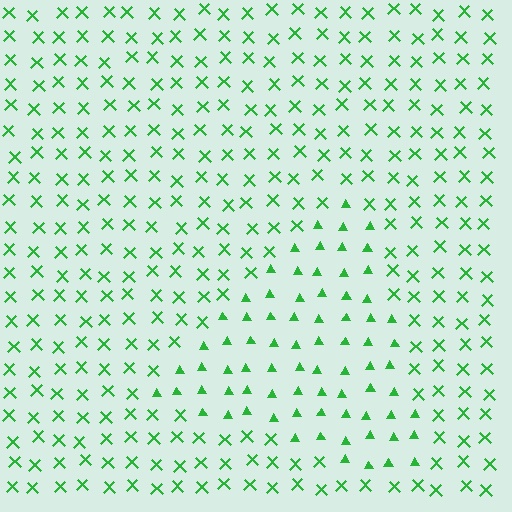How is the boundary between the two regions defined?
The boundary is defined by a change in element shape: triangles inside vs. X marks outside. All elements share the same color and spacing.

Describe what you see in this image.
The image is filled with small green elements arranged in a uniform grid. A triangle-shaped region contains triangles, while the surrounding area contains X marks. The boundary is defined purely by the change in element shape.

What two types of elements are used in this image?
The image uses triangles inside the triangle region and X marks outside it.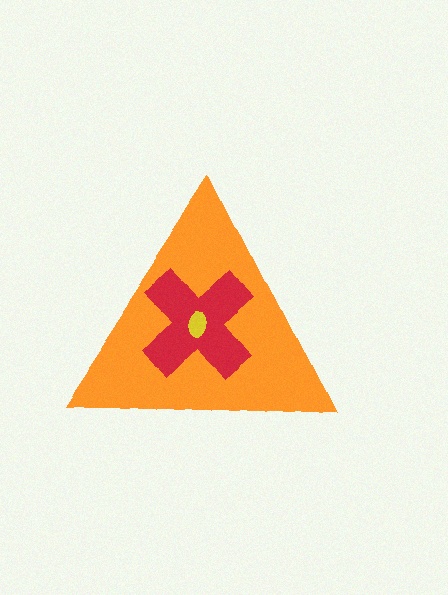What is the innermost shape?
The yellow ellipse.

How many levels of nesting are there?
3.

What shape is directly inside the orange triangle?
The red cross.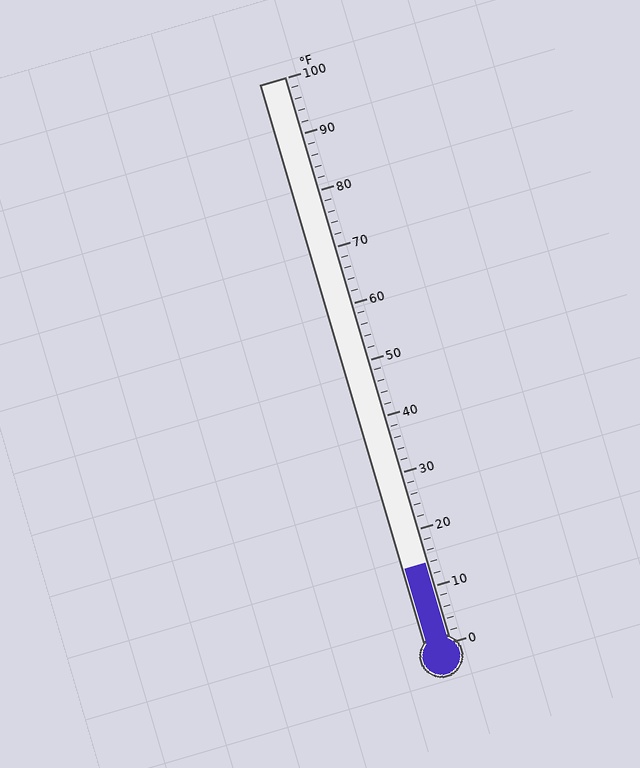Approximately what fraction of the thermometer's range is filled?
The thermometer is filled to approximately 15% of its range.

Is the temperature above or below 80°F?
The temperature is below 80°F.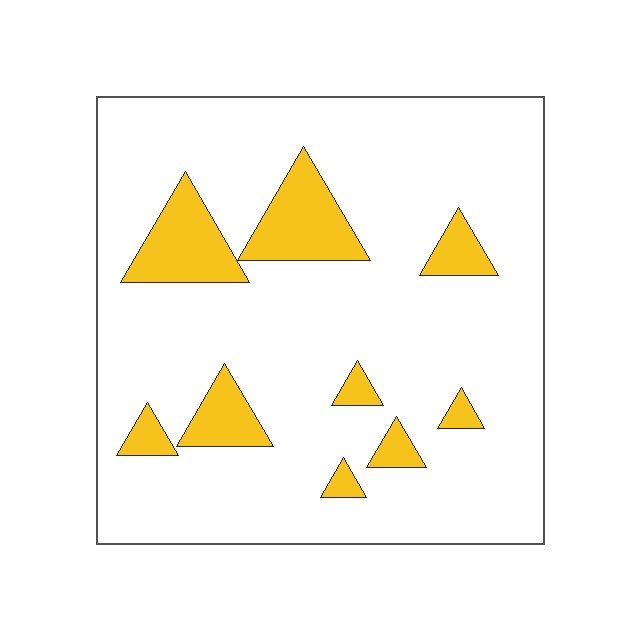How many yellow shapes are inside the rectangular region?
9.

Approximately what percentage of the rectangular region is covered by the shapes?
Approximately 15%.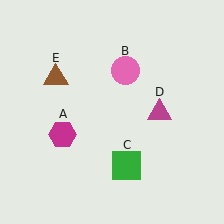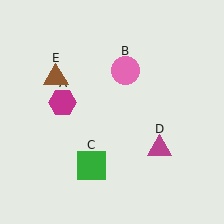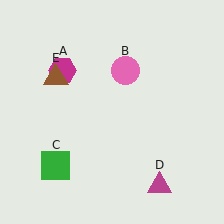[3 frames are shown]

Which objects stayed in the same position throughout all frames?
Pink circle (object B) and brown triangle (object E) remained stationary.